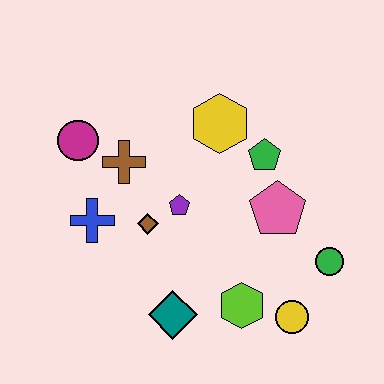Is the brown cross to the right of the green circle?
No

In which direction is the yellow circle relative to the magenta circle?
The yellow circle is to the right of the magenta circle.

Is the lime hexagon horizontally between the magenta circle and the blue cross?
No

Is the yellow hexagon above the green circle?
Yes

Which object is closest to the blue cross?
The brown diamond is closest to the blue cross.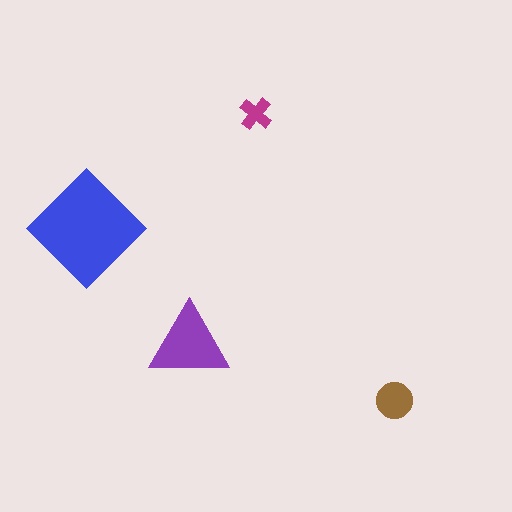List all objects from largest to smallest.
The blue diamond, the purple triangle, the brown circle, the magenta cross.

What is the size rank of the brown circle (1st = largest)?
3rd.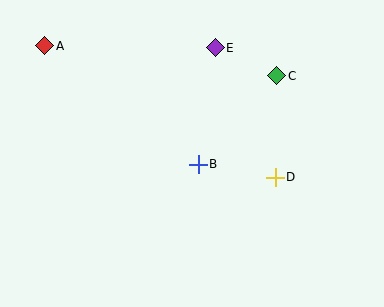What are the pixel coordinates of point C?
Point C is at (277, 76).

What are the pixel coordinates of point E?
Point E is at (215, 48).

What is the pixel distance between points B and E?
The distance between B and E is 118 pixels.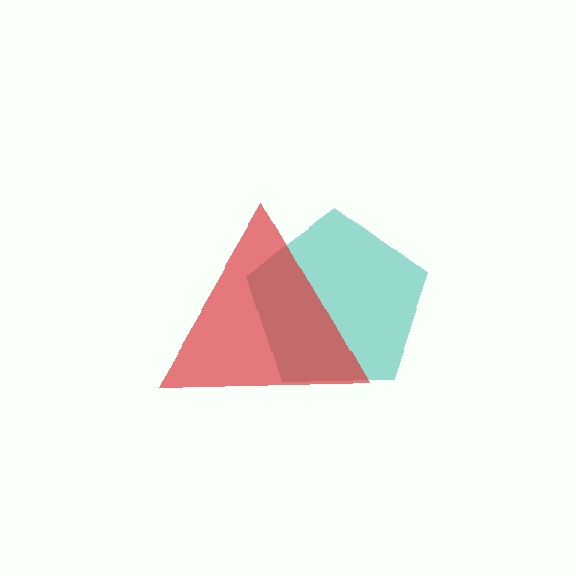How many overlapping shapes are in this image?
There are 2 overlapping shapes in the image.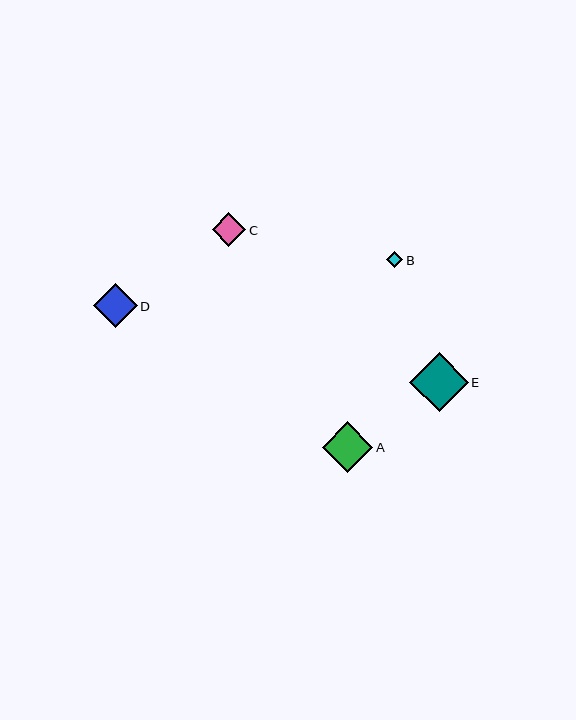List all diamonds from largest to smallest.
From largest to smallest: E, A, D, C, B.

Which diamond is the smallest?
Diamond B is the smallest with a size of approximately 16 pixels.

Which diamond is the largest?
Diamond E is the largest with a size of approximately 59 pixels.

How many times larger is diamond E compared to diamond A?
Diamond E is approximately 1.2 times the size of diamond A.